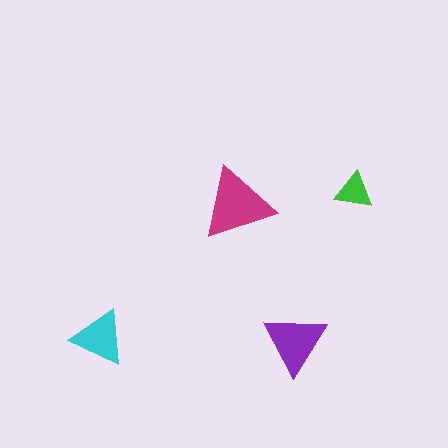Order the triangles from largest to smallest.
the magenta one, the purple one, the cyan one, the green one.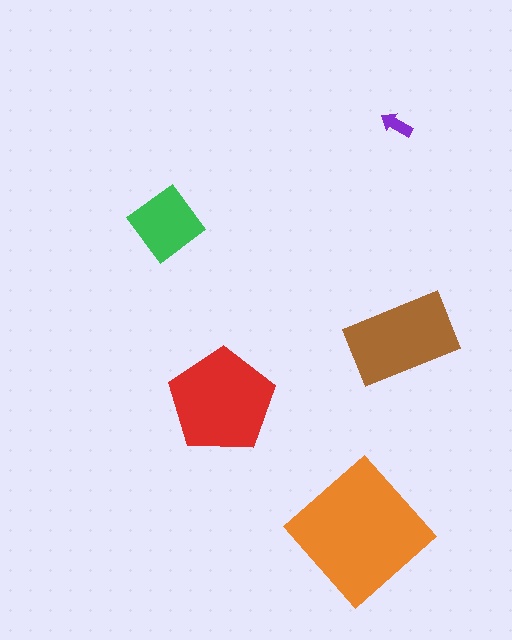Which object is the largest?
The orange diamond.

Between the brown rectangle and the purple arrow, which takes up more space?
The brown rectangle.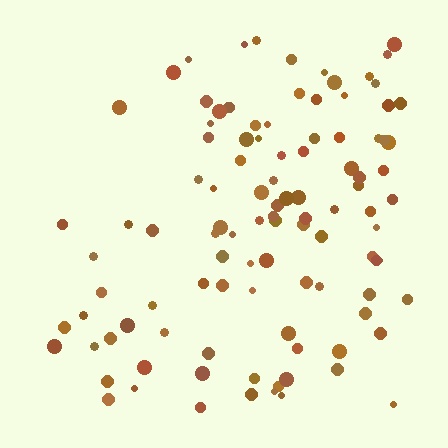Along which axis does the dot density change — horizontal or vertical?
Horizontal.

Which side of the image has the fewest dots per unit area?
The left.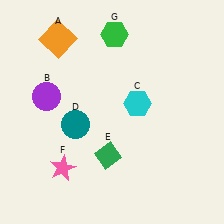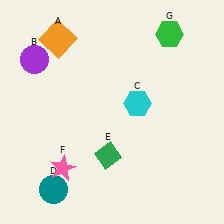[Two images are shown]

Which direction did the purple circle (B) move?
The purple circle (B) moved up.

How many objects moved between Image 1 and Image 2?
3 objects moved between the two images.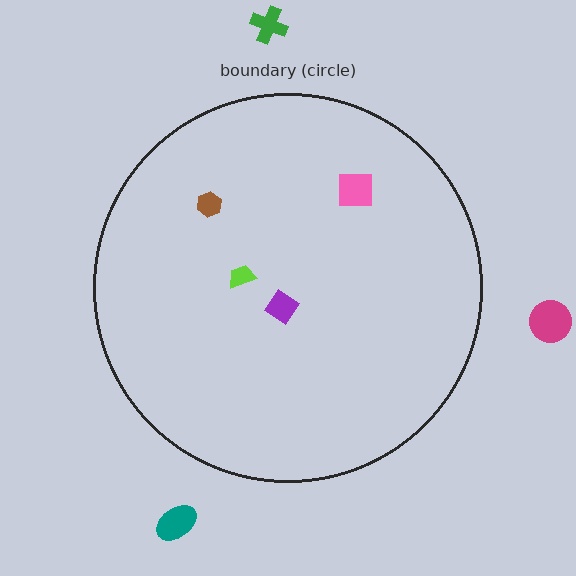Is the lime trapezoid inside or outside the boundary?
Inside.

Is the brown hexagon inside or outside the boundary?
Inside.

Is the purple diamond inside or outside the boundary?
Inside.